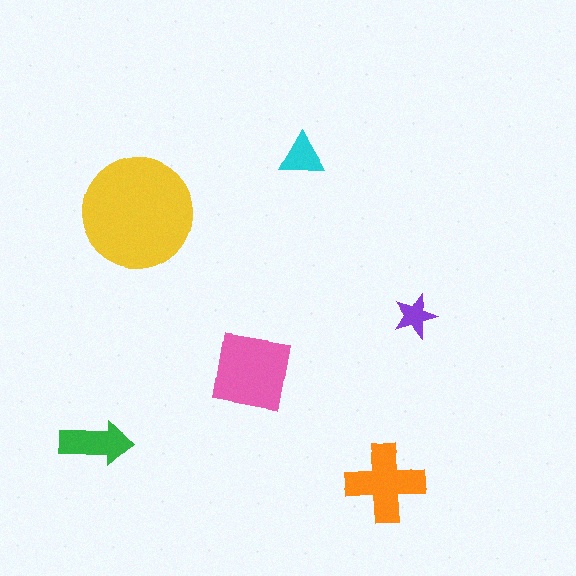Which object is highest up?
The cyan triangle is topmost.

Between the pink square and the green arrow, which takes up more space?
The pink square.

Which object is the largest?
The yellow circle.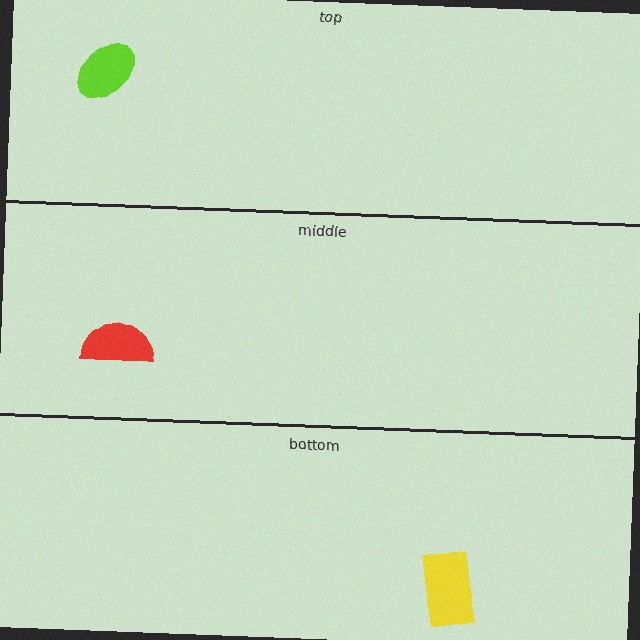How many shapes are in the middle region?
1.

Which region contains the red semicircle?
The middle region.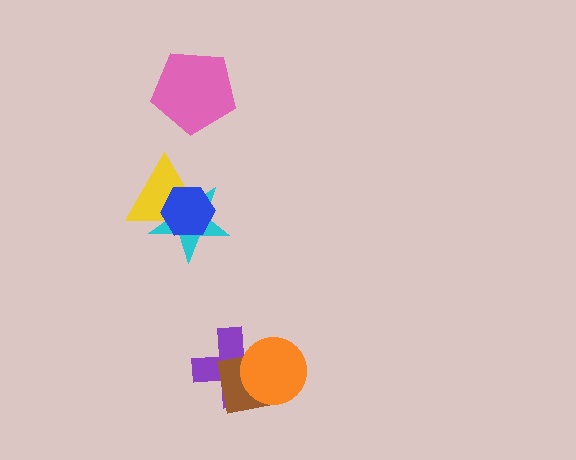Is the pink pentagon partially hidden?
No, no other shape covers it.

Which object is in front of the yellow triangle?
The blue hexagon is in front of the yellow triangle.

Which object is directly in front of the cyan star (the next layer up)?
The yellow triangle is directly in front of the cyan star.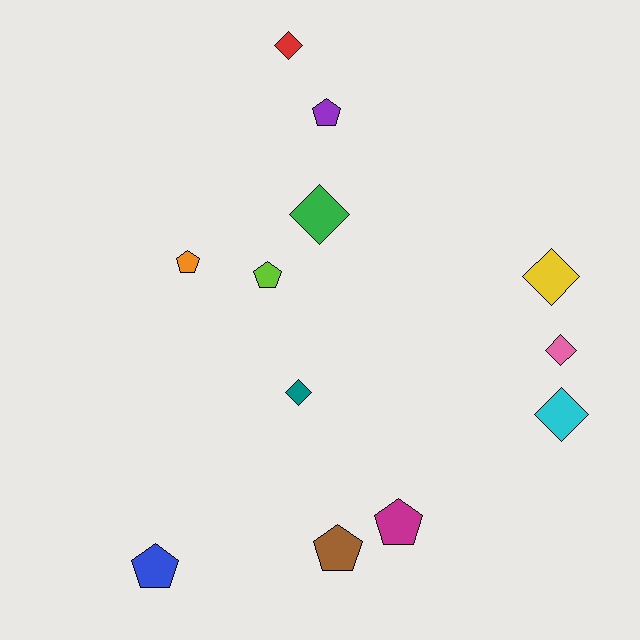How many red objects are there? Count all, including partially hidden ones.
There is 1 red object.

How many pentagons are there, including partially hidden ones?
There are 6 pentagons.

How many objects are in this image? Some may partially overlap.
There are 12 objects.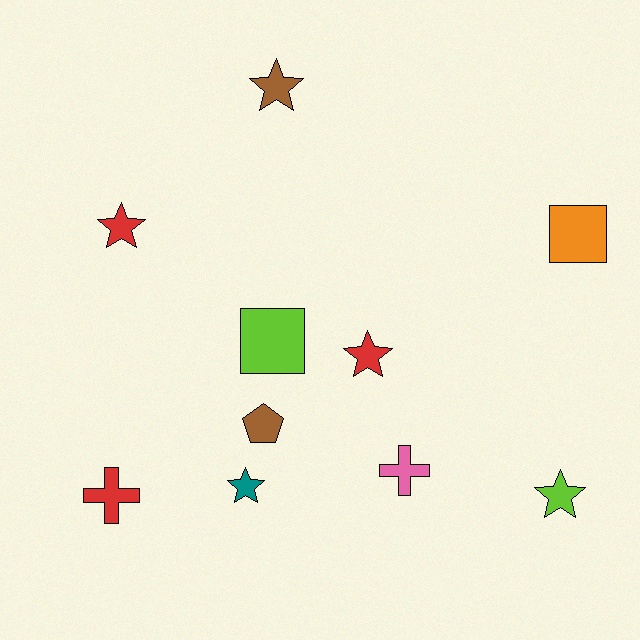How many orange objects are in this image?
There is 1 orange object.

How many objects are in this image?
There are 10 objects.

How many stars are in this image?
There are 5 stars.